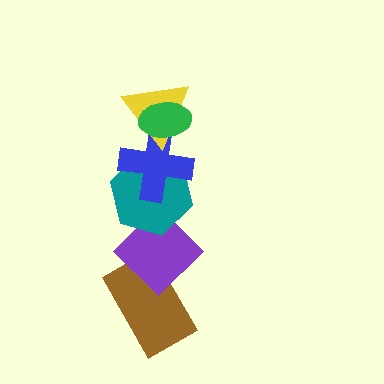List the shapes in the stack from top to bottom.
From top to bottom: the green ellipse, the yellow triangle, the blue cross, the teal hexagon, the purple diamond, the brown rectangle.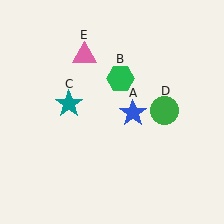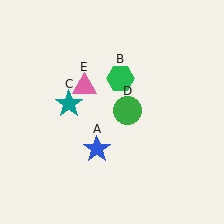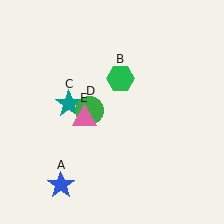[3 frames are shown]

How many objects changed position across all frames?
3 objects changed position: blue star (object A), green circle (object D), pink triangle (object E).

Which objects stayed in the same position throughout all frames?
Green hexagon (object B) and teal star (object C) remained stationary.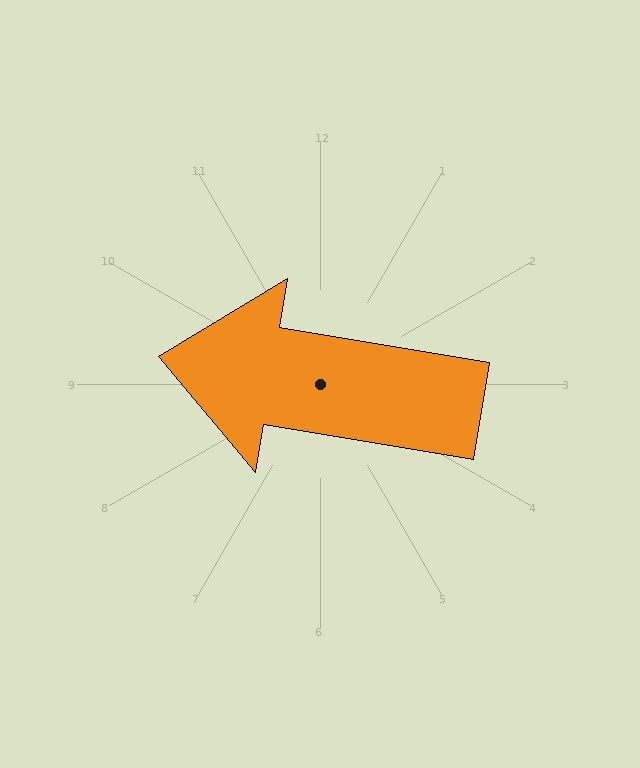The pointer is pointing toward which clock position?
Roughly 9 o'clock.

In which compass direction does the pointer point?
West.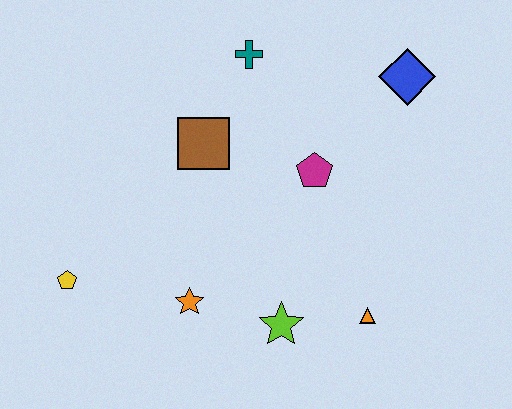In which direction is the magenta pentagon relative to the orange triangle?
The magenta pentagon is above the orange triangle.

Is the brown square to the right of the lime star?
No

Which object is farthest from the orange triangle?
The yellow pentagon is farthest from the orange triangle.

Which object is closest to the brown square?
The teal cross is closest to the brown square.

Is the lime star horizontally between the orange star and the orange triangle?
Yes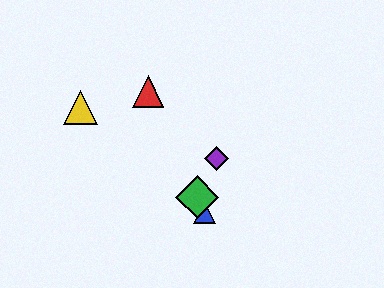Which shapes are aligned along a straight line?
The red triangle, the blue triangle, the green diamond are aligned along a straight line.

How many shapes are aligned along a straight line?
3 shapes (the red triangle, the blue triangle, the green diamond) are aligned along a straight line.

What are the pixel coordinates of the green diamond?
The green diamond is at (197, 197).